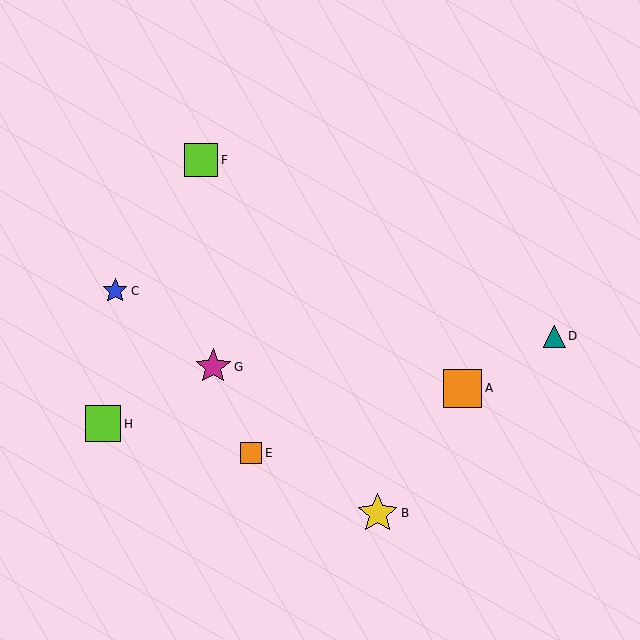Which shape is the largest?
The yellow star (labeled B) is the largest.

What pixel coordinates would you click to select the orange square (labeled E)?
Click at (251, 453) to select the orange square E.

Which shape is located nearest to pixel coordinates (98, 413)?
The lime square (labeled H) at (103, 424) is nearest to that location.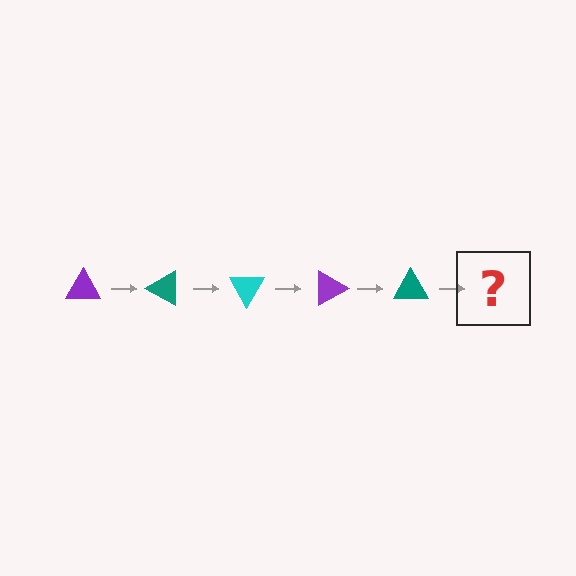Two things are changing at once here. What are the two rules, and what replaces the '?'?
The two rules are that it rotates 30 degrees each step and the color cycles through purple, teal, and cyan. The '?' should be a cyan triangle, rotated 150 degrees from the start.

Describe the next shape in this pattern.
It should be a cyan triangle, rotated 150 degrees from the start.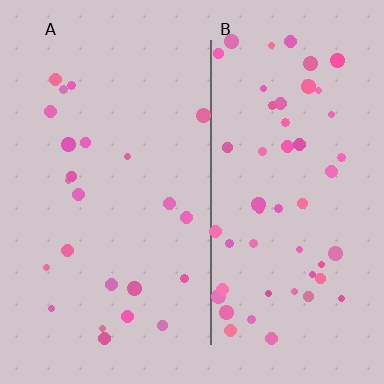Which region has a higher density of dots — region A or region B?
B (the right).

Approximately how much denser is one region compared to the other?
Approximately 2.3× — region B over region A.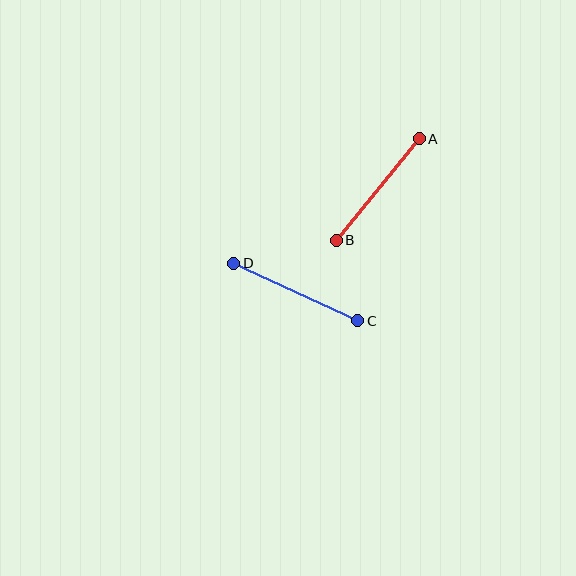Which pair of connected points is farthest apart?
Points C and D are farthest apart.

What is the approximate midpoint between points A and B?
The midpoint is at approximately (378, 190) pixels.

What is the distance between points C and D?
The distance is approximately 137 pixels.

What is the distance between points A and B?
The distance is approximately 131 pixels.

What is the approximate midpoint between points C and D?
The midpoint is at approximately (296, 292) pixels.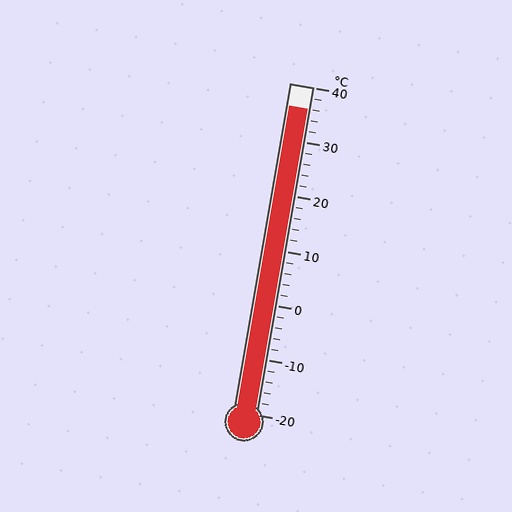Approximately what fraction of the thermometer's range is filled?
The thermometer is filled to approximately 95% of its range.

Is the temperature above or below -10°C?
The temperature is above -10°C.